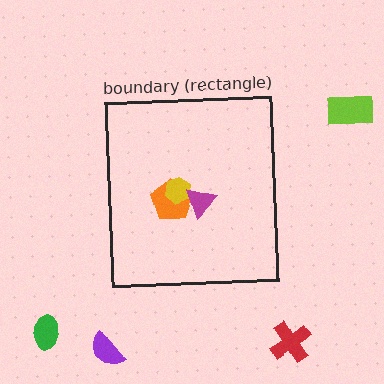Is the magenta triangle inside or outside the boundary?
Inside.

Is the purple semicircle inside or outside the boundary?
Outside.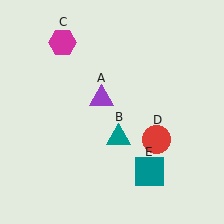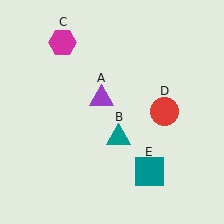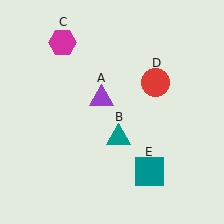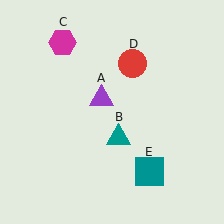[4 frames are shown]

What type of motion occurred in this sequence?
The red circle (object D) rotated counterclockwise around the center of the scene.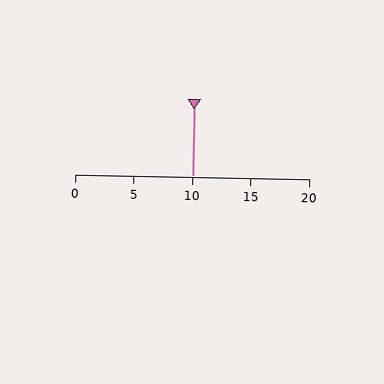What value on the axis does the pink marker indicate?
The marker indicates approximately 10.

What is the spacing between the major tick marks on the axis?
The major ticks are spaced 5 apart.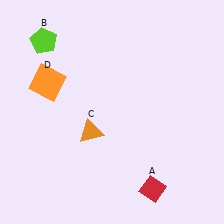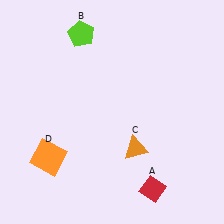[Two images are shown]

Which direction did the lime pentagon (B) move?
The lime pentagon (B) moved right.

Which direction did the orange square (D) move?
The orange square (D) moved down.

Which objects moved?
The objects that moved are: the lime pentagon (B), the orange triangle (C), the orange square (D).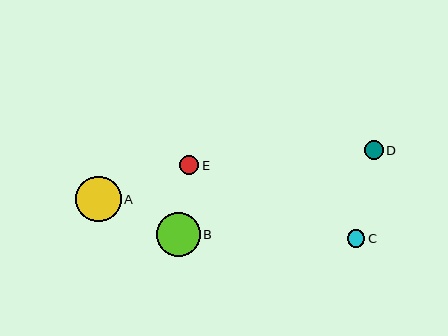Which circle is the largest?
Circle A is the largest with a size of approximately 46 pixels.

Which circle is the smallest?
Circle C is the smallest with a size of approximately 18 pixels.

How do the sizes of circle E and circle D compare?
Circle E and circle D are approximately the same size.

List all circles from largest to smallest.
From largest to smallest: A, B, E, D, C.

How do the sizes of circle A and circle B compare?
Circle A and circle B are approximately the same size.